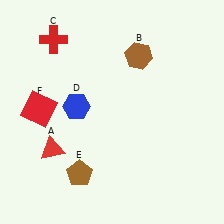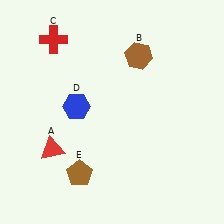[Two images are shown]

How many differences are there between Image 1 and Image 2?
There is 1 difference between the two images.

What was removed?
The red square (F) was removed in Image 2.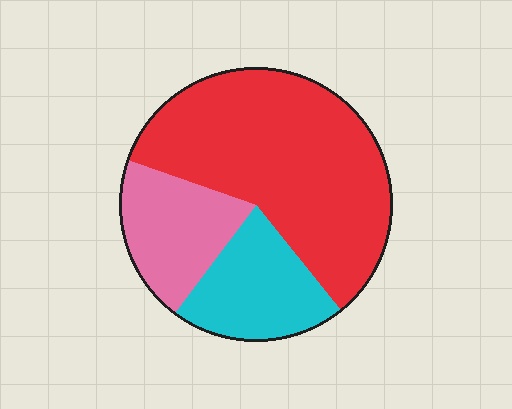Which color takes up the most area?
Red, at roughly 60%.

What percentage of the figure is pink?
Pink takes up about one fifth (1/5) of the figure.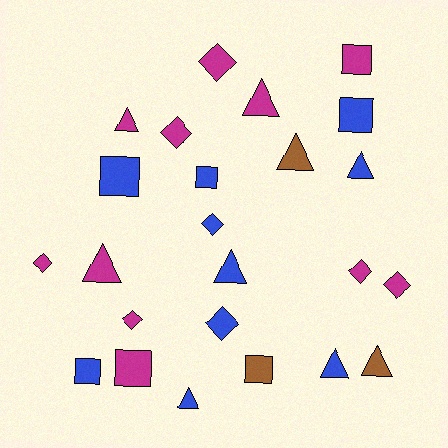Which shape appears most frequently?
Triangle, with 9 objects.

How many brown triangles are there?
There are 2 brown triangles.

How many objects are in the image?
There are 24 objects.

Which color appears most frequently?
Magenta, with 11 objects.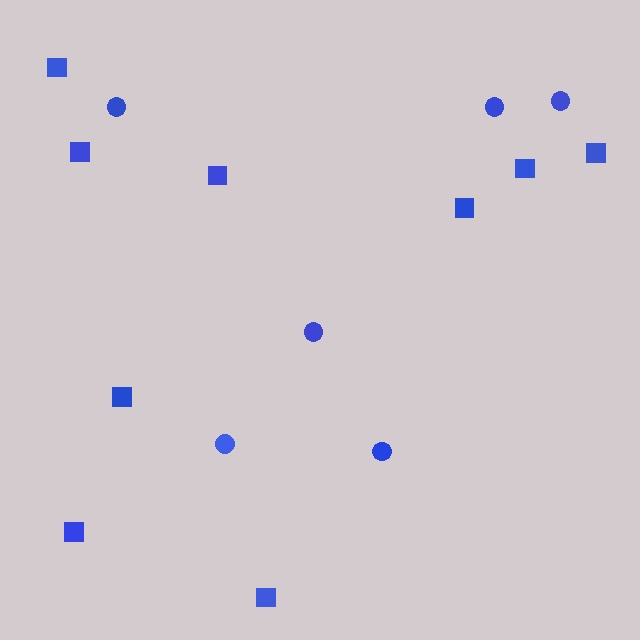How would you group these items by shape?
There are 2 groups: one group of circles (6) and one group of squares (9).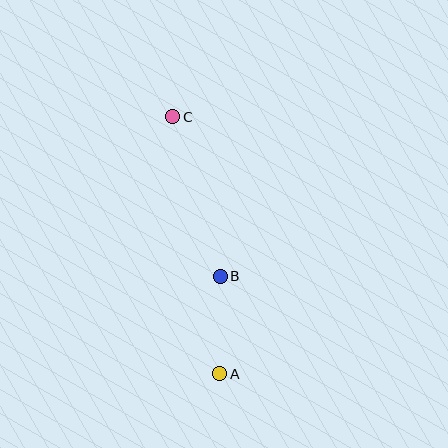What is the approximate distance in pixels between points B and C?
The distance between B and C is approximately 166 pixels.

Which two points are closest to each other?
Points A and B are closest to each other.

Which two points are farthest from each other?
Points A and C are farthest from each other.